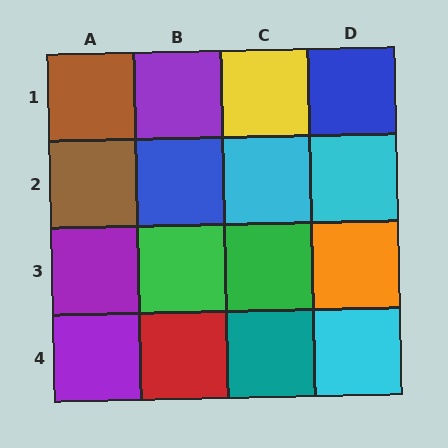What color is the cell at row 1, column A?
Brown.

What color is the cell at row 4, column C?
Teal.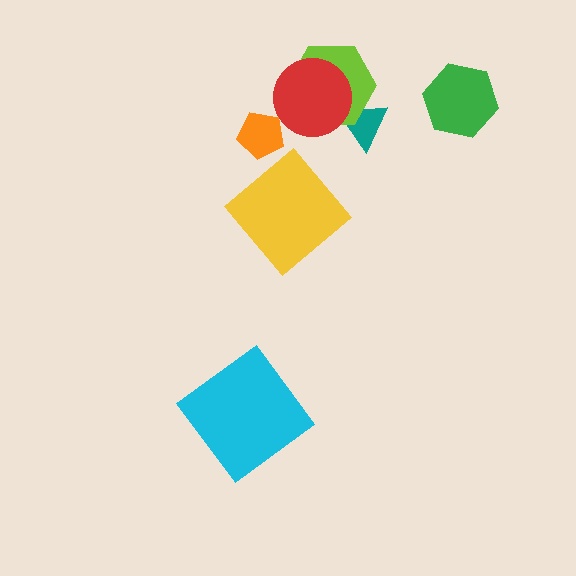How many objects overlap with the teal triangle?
2 objects overlap with the teal triangle.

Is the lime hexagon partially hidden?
Yes, it is partially covered by another shape.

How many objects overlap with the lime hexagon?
2 objects overlap with the lime hexagon.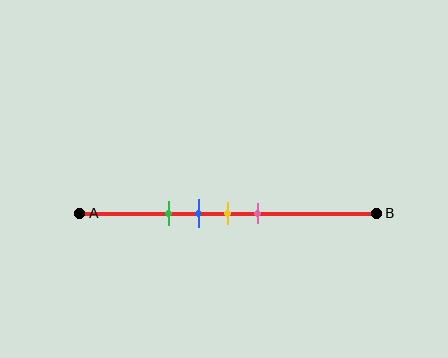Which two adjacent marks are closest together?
The blue and yellow marks are the closest adjacent pair.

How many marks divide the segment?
There are 4 marks dividing the segment.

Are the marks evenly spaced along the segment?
Yes, the marks are approximately evenly spaced.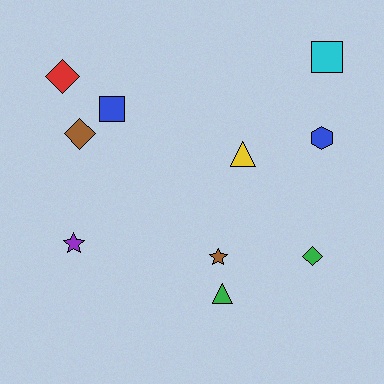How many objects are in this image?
There are 10 objects.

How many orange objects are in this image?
There are no orange objects.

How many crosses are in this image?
There are no crosses.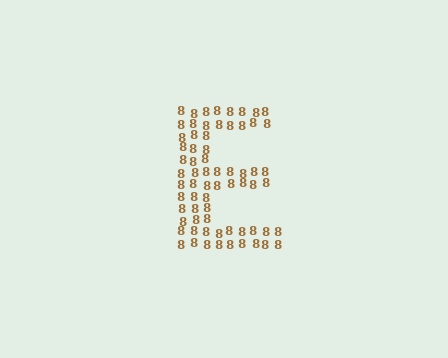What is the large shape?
The large shape is the letter E.